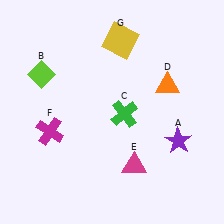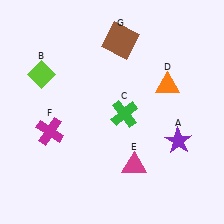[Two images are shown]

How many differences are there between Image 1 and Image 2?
There is 1 difference between the two images.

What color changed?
The square (G) changed from yellow in Image 1 to brown in Image 2.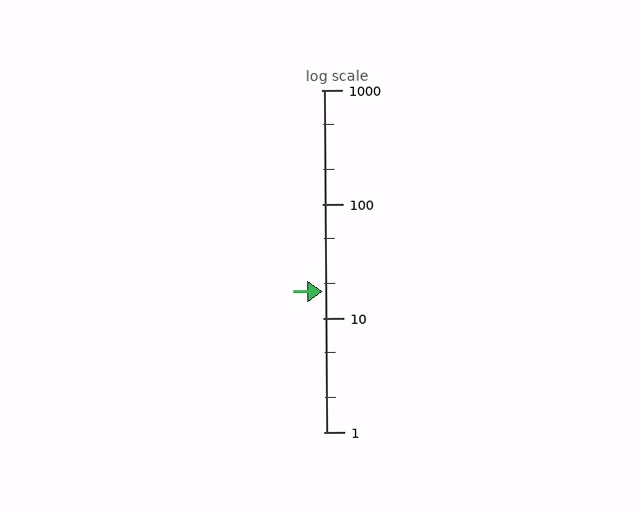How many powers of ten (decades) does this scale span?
The scale spans 3 decades, from 1 to 1000.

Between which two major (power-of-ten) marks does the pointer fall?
The pointer is between 10 and 100.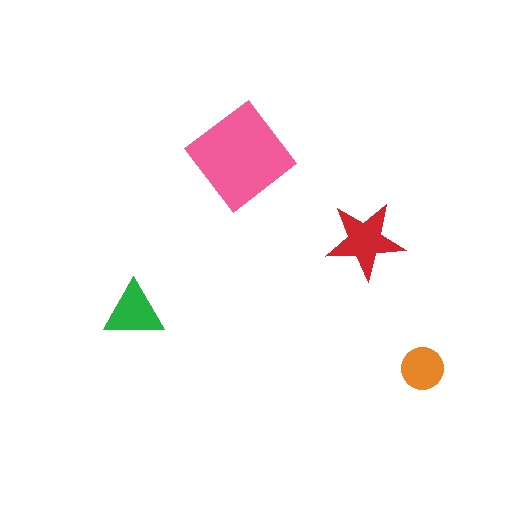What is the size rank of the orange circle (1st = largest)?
4th.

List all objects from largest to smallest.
The pink diamond, the red star, the green triangle, the orange circle.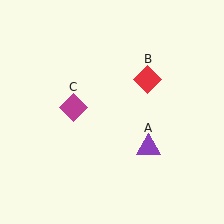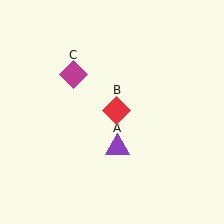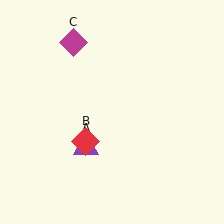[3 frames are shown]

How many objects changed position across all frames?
3 objects changed position: purple triangle (object A), red diamond (object B), magenta diamond (object C).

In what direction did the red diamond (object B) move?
The red diamond (object B) moved down and to the left.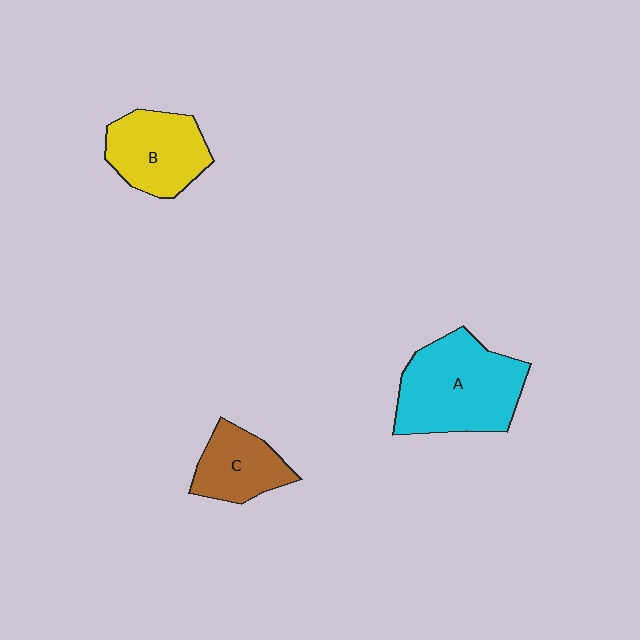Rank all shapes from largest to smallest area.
From largest to smallest: A (cyan), B (yellow), C (brown).